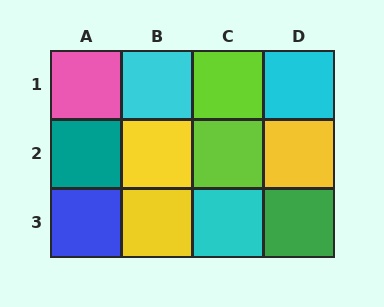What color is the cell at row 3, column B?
Yellow.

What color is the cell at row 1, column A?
Pink.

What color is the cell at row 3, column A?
Blue.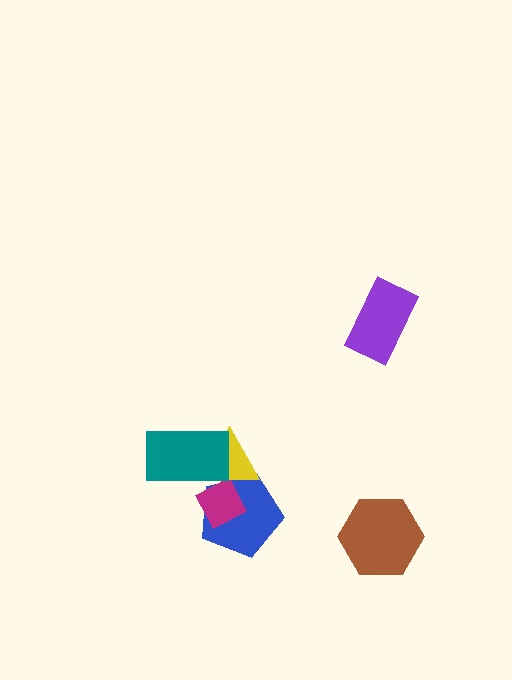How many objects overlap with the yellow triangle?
3 objects overlap with the yellow triangle.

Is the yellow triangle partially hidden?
Yes, it is partially covered by another shape.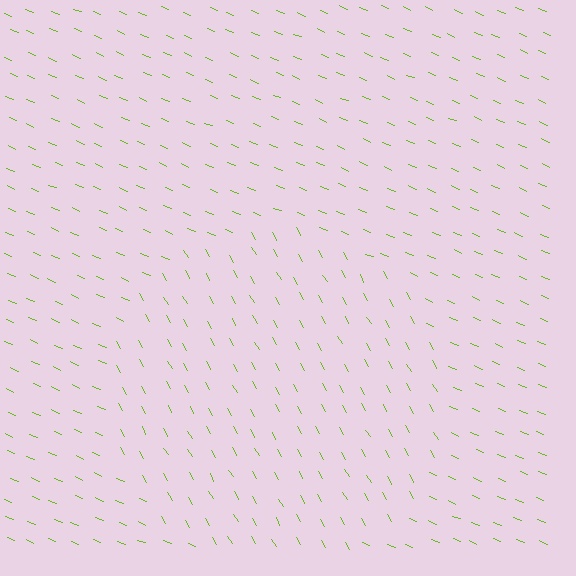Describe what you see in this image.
The image is filled with small lime line segments. A circle region in the image has lines oriented differently from the surrounding lines, creating a visible texture boundary.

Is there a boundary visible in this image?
Yes, there is a texture boundary formed by a change in line orientation.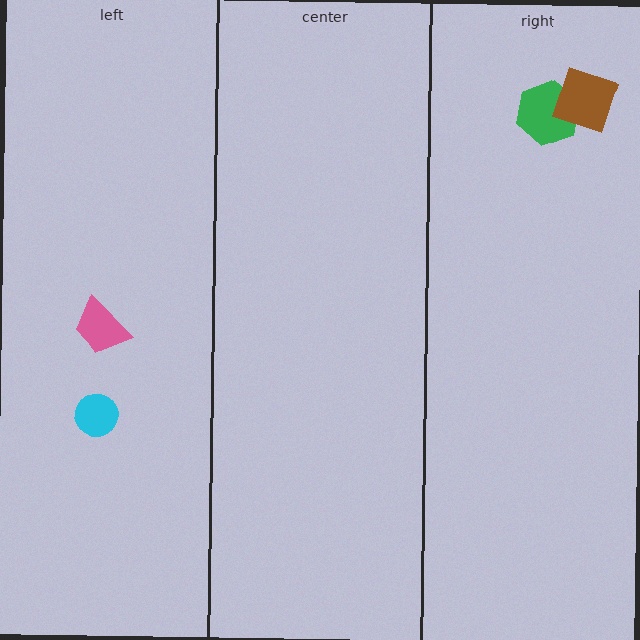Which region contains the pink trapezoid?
The left region.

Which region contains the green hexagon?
The right region.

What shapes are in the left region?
The cyan circle, the pink trapezoid.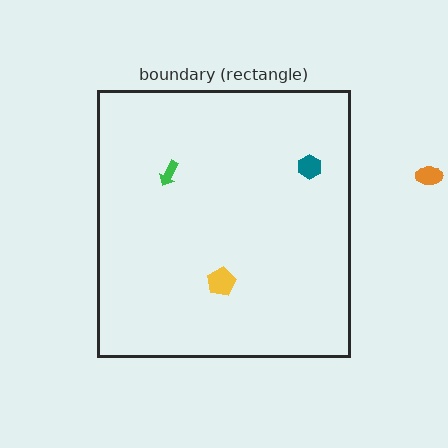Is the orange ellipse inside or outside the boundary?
Outside.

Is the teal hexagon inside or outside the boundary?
Inside.